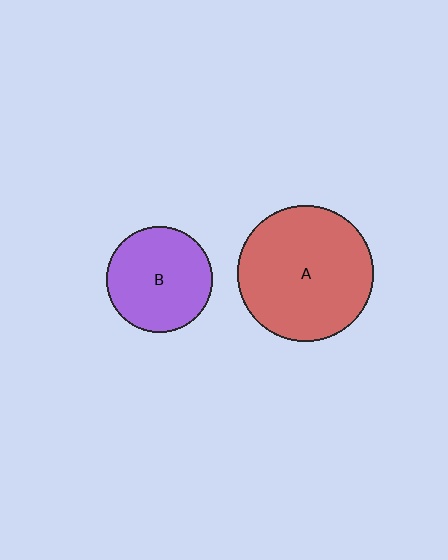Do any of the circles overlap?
No, none of the circles overlap.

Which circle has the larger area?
Circle A (red).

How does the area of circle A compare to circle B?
Approximately 1.6 times.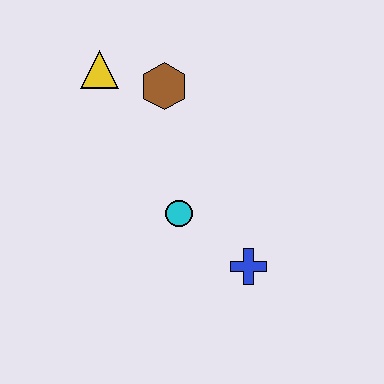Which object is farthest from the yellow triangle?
The blue cross is farthest from the yellow triangle.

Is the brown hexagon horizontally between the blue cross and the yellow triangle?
Yes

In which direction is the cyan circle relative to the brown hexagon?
The cyan circle is below the brown hexagon.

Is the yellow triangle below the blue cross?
No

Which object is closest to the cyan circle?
The blue cross is closest to the cyan circle.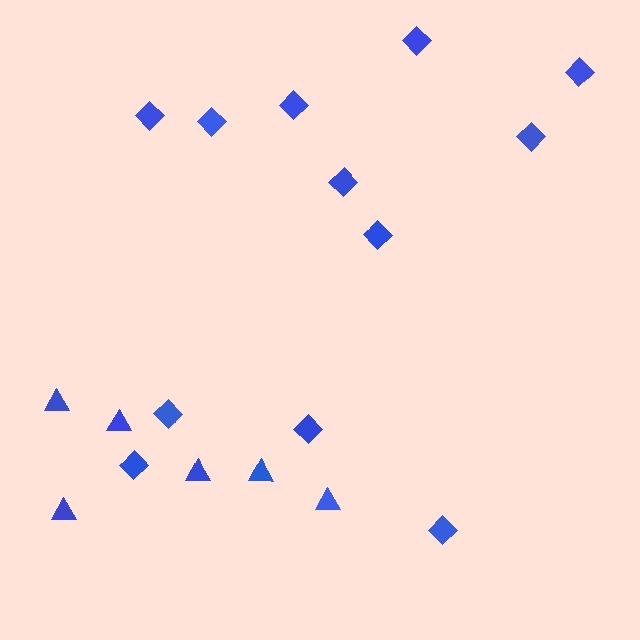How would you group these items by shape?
There are 2 groups: one group of triangles (6) and one group of diamonds (12).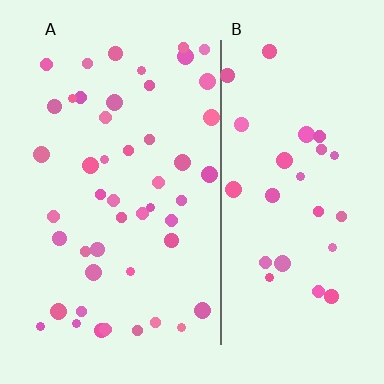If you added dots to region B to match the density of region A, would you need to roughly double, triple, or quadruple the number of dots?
Approximately double.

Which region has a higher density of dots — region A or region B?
A (the left).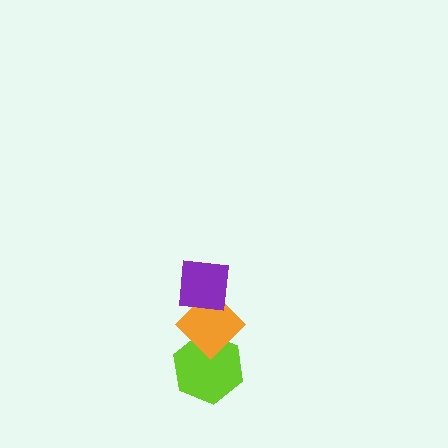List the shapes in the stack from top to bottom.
From top to bottom: the purple square, the orange diamond, the lime hexagon.